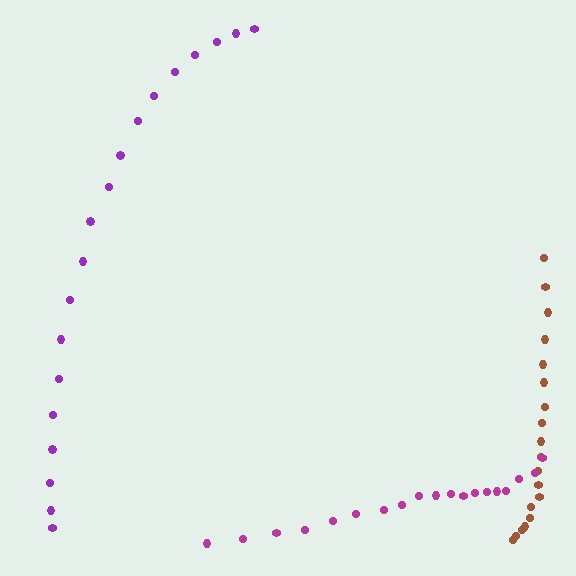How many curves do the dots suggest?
There are 3 distinct paths.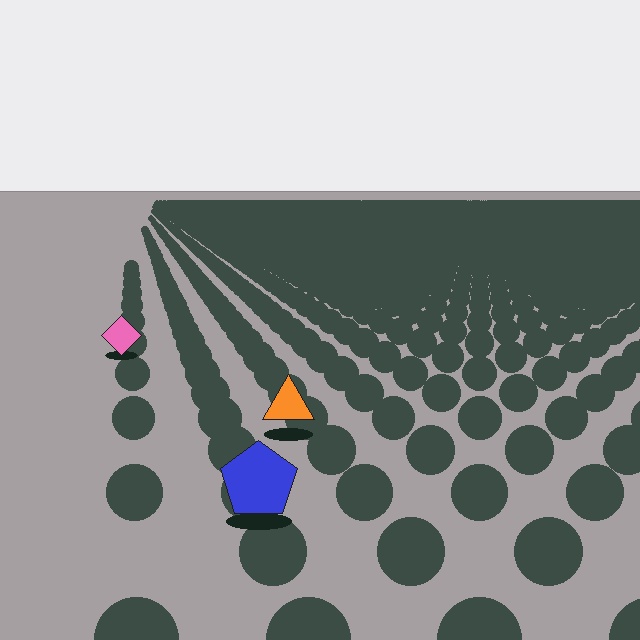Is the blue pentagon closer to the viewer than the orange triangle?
Yes. The blue pentagon is closer — you can tell from the texture gradient: the ground texture is coarser near it.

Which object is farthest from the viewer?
The pink diamond is farthest from the viewer. It appears smaller and the ground texture around it is denser.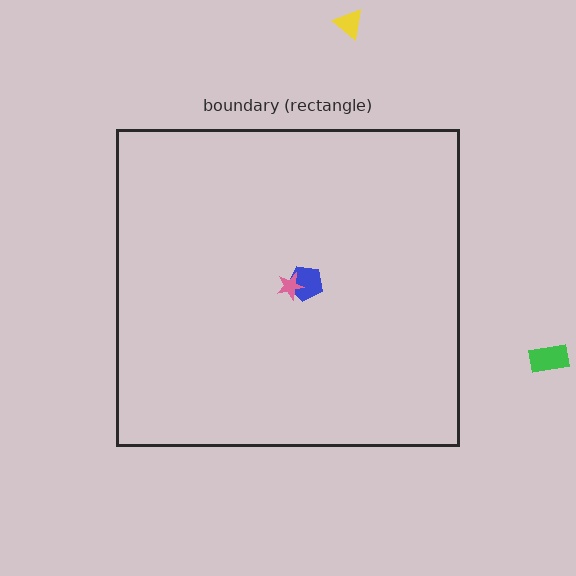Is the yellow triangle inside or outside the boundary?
Outside.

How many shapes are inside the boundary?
2 inside, 2 outside.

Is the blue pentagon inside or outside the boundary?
Inside.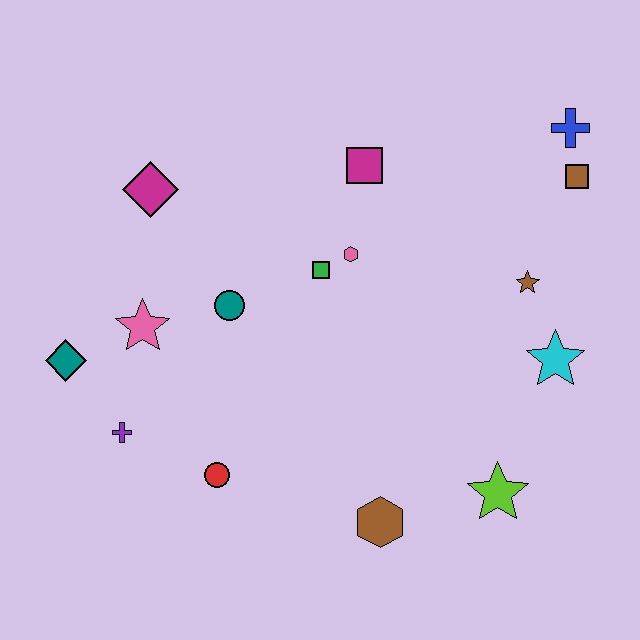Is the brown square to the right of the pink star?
Yes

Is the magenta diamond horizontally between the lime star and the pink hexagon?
No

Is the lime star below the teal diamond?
Yes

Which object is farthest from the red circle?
The blue cross is farthest from the red circle.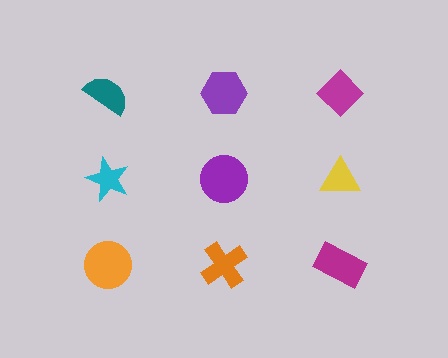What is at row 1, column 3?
A magenta diamond.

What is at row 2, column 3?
A yellow triangle.